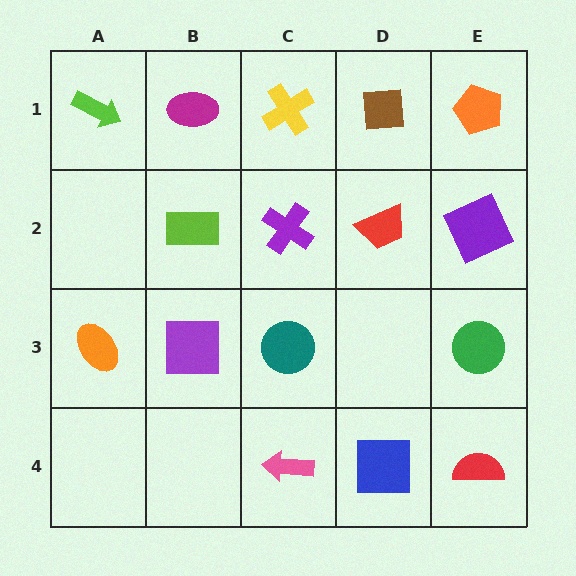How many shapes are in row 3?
4 shapes.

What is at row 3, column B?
A purple square.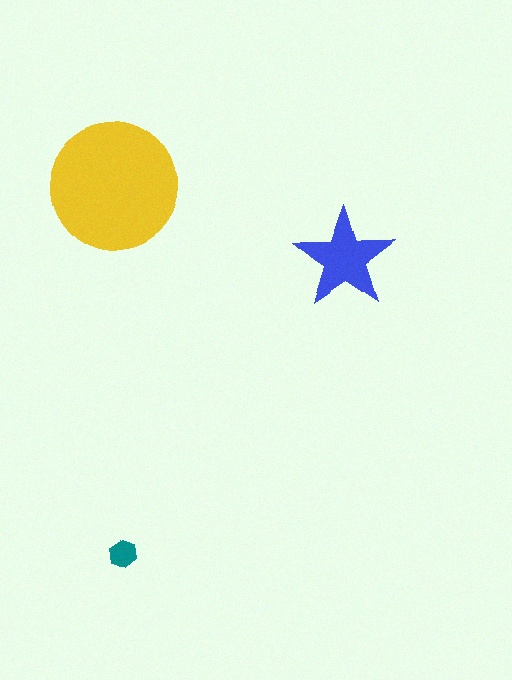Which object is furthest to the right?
The blue star is rightmost.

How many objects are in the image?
There are 3 objects in the image.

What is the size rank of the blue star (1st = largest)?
2nd.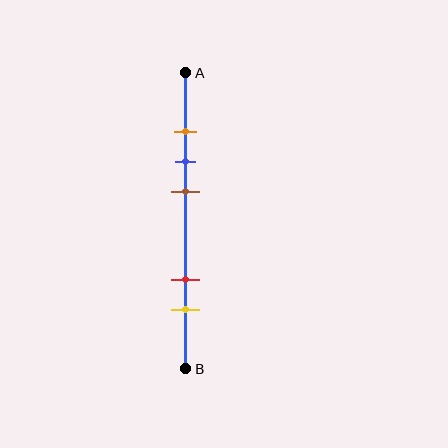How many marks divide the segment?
There are 5 marks dividing the segment.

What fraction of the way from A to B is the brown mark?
The brown mark is approximately 40% (0.4) of the way from A to B.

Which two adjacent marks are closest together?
The orange and blue marks are the closest adjacent pair.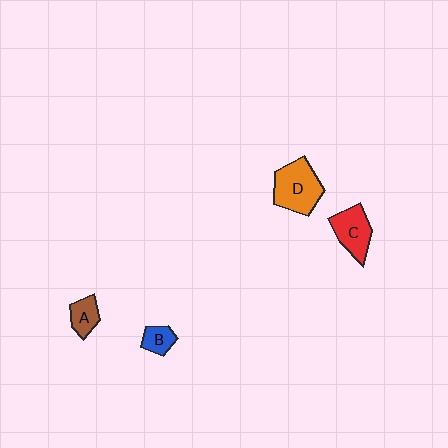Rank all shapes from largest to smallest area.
From largest to smallest: D (orange), C (red), A (brown), B (blue).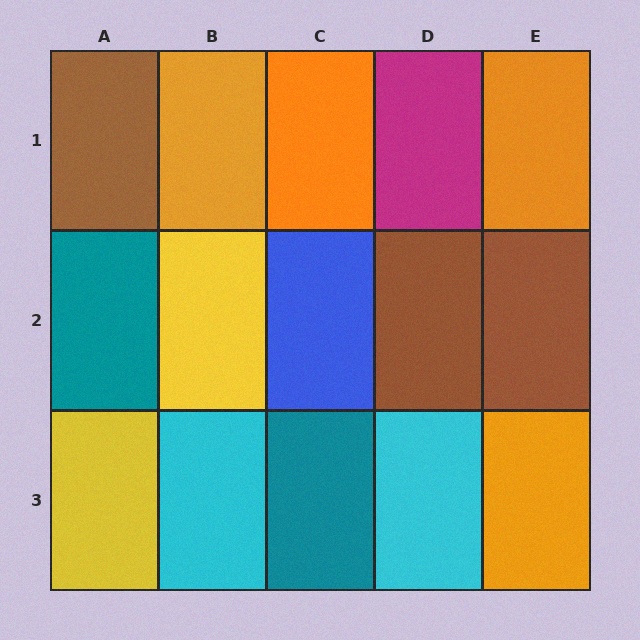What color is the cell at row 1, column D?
Magenta.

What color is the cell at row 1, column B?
Orange.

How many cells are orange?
4 cells are orange.